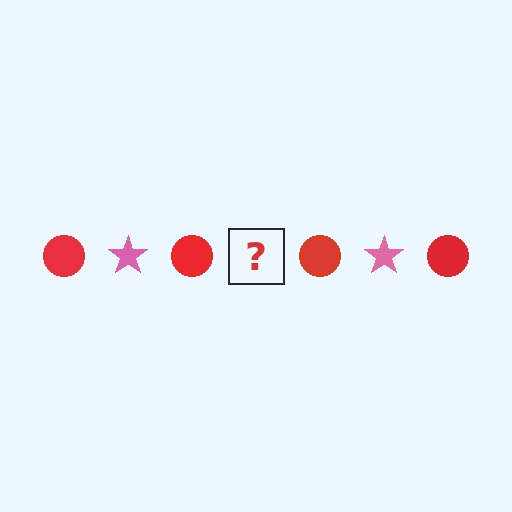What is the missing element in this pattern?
The missing element is a pink star.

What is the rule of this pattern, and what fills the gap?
The rule is that the pattern alternates between red circle and pink star. The gap should be filled with a pink star.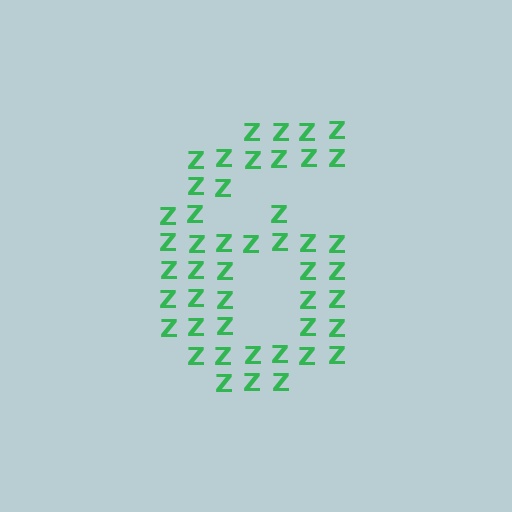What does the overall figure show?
The overall figure shows the digit 6.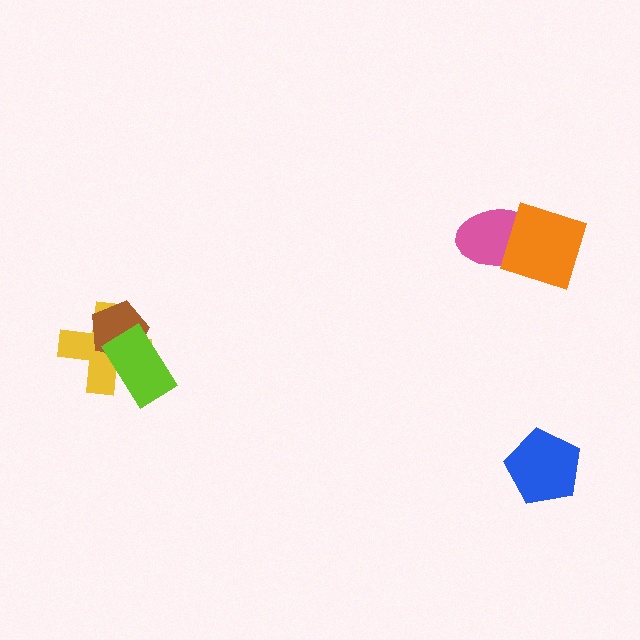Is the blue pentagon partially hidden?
No, no other shape covers it.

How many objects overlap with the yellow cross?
2 objects overlap with the yellow cross.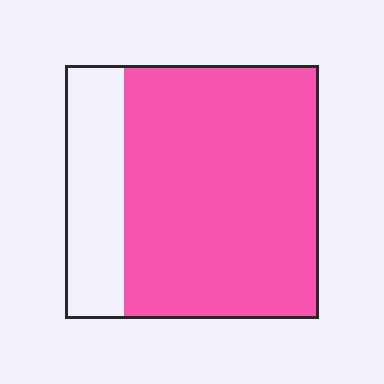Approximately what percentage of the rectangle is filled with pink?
Approximately 75%.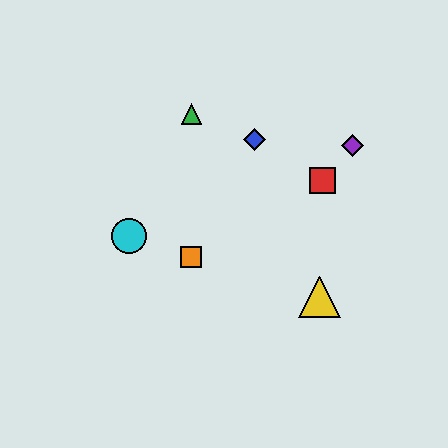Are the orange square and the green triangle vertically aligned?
Yes, both are at x≈191.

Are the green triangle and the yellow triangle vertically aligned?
No, the green triangle is at x≈191 and the yellow triangle is at x≈319.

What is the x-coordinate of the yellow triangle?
The yellow triangle is at x≈319.